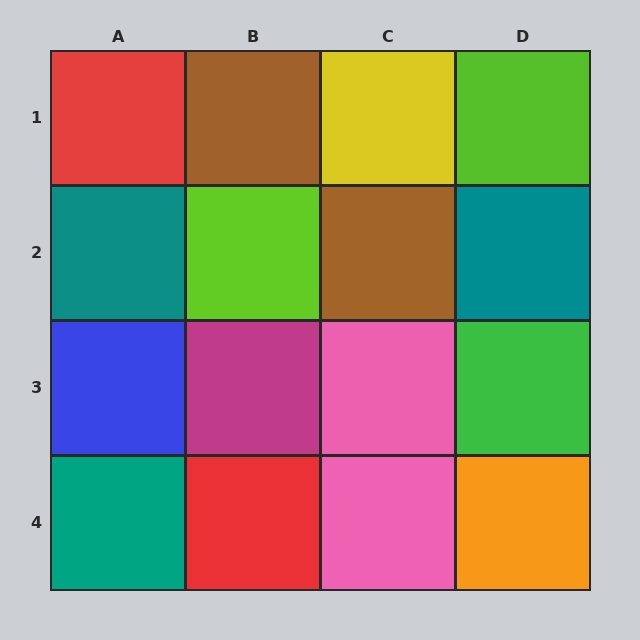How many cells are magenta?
1 cell is magenta.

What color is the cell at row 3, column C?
Pink.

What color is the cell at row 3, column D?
Green.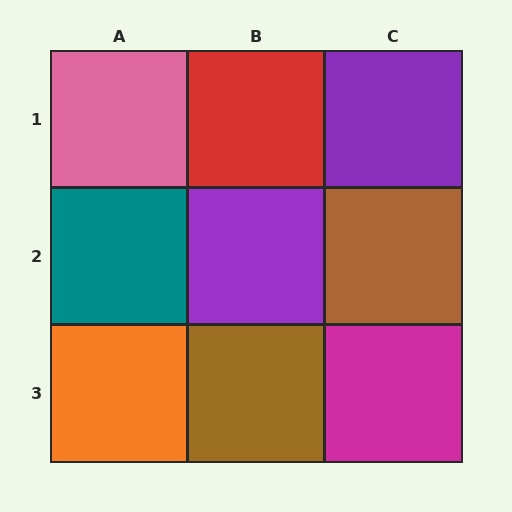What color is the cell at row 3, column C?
Magenta.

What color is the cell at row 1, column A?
Pink.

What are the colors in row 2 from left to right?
Teal, purple, brown.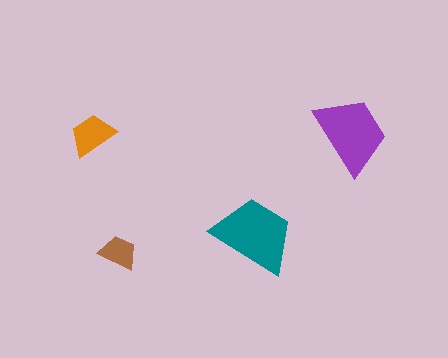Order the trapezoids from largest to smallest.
the teal one, the purple one, the orange one, the brown one.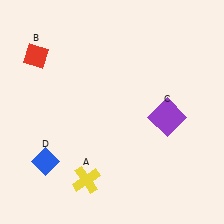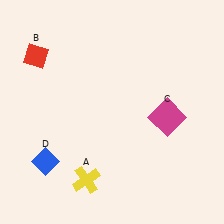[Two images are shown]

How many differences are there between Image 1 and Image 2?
There is 1 difference between the two images.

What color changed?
The square (C) changed from purple in Image 1 to magenta in Image 2.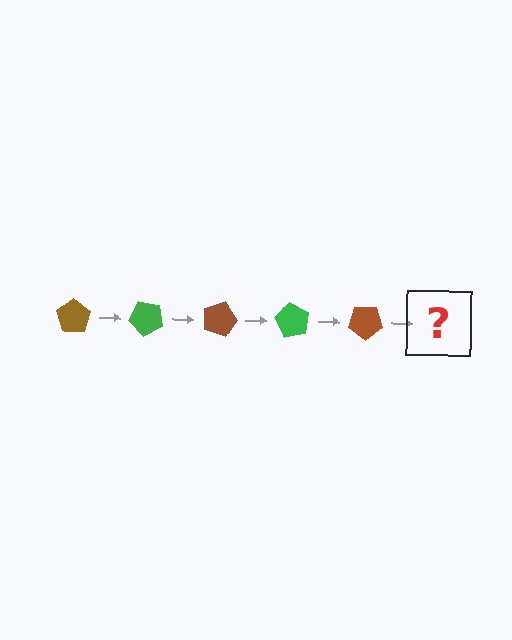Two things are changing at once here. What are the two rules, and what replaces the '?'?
The two rules are that it rotates 45 degrees each step and the color cycles through brown and green. The '?' should be a green pentagon, rotated 225 degrees from the start.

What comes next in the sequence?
The next element should be a green pentagon, rotated 225 degrees from the start.